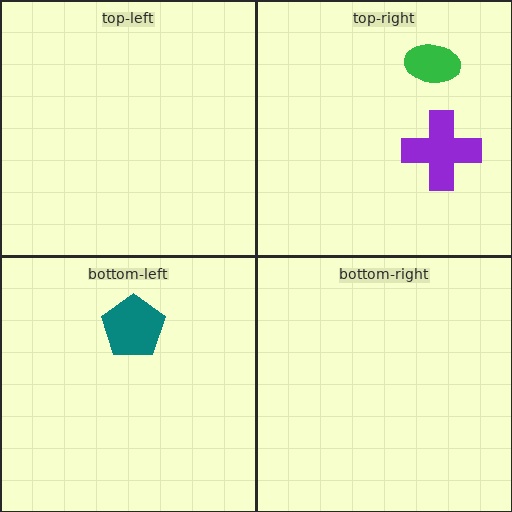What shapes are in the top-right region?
The green ellipse, the purple cross.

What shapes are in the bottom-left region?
The teal pentagon.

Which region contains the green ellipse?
The top-right region.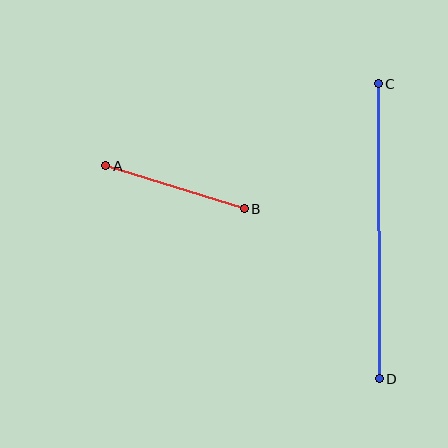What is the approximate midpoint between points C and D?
The midpoint is at approximately (379, 231) pixels.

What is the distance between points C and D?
The distance is approximately 295 pixels.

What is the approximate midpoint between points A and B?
The midpoint is at approximately (175, 187) pixels.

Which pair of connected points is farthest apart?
Points C and D are farthest apart.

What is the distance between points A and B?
The distance is approximately 145 pixels.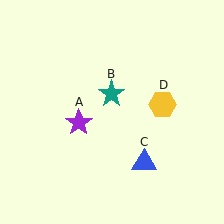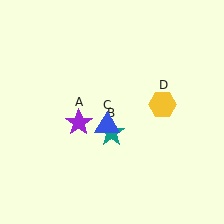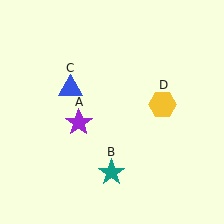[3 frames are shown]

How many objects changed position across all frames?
2 objects changed position: teal star (object B), blue triangle (object C).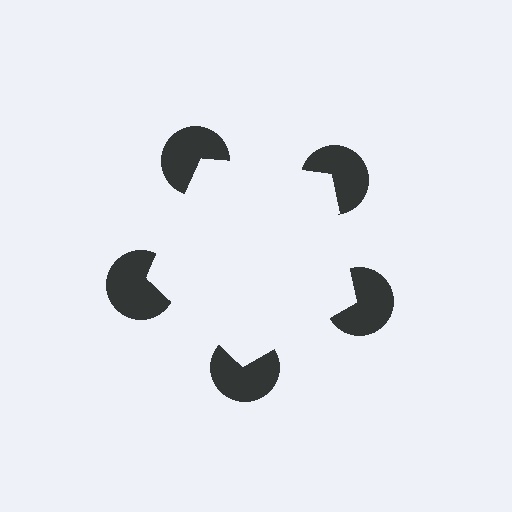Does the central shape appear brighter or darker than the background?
It typically appears slightly brighter than the background, even though no actual brightness change is drawn.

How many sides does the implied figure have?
5 sides.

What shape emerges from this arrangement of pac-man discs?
An illusory pentagon — its edges are inferred from the aligned wedge cuts in the pac-man discs, not physically drawn.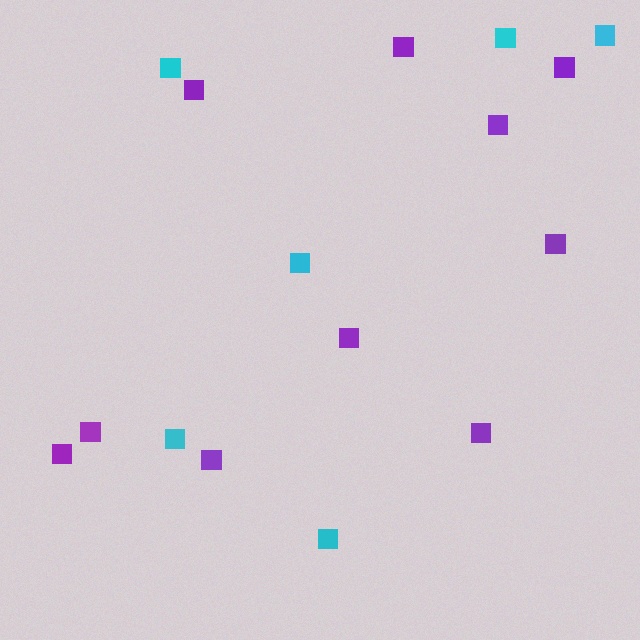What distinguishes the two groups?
There are 2 groups: one group of purple squares (10) and one group of cyan squares (6).